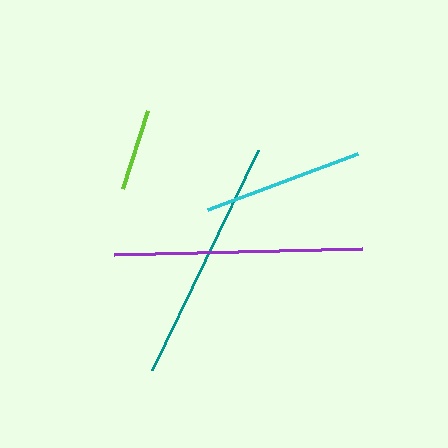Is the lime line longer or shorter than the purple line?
The purple line is longer than the lime line.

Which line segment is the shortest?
The lime line is the shortest at approximately 82 pixels.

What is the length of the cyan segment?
The cyan segment is approximately 160 pixels long.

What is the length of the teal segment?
The teal segment is approximately 244 pixels long.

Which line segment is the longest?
The purple line is the longest at approximately 249 pixels.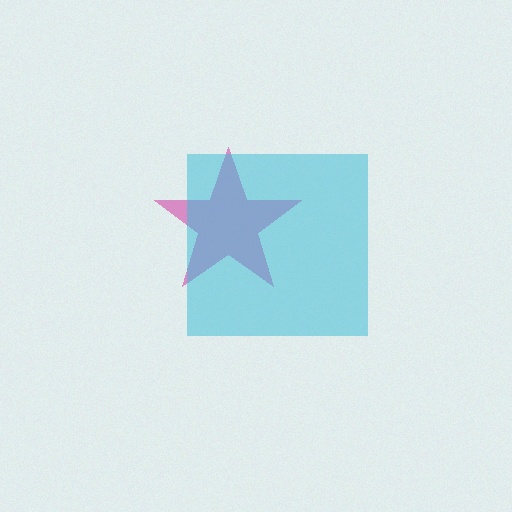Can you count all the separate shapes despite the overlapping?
Yes, there are 2 separate shapes.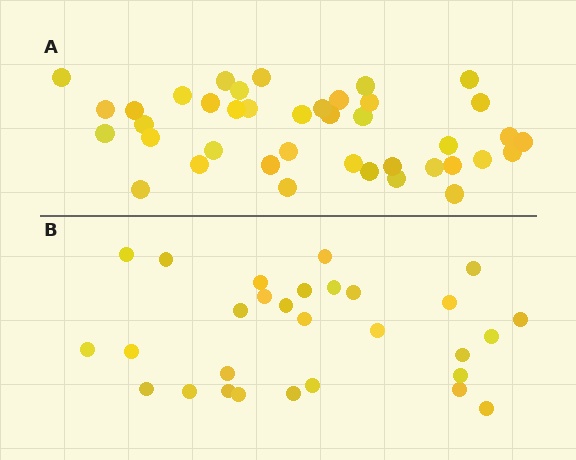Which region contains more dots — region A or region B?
Region A (the top region) has more dots.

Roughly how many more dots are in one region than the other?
Region A has roughly 12 or so more dots than region B.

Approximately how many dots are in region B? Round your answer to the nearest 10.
About 30 dots. (The exact count is 29, which rounds to 30.)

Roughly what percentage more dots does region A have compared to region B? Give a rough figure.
About 40% more.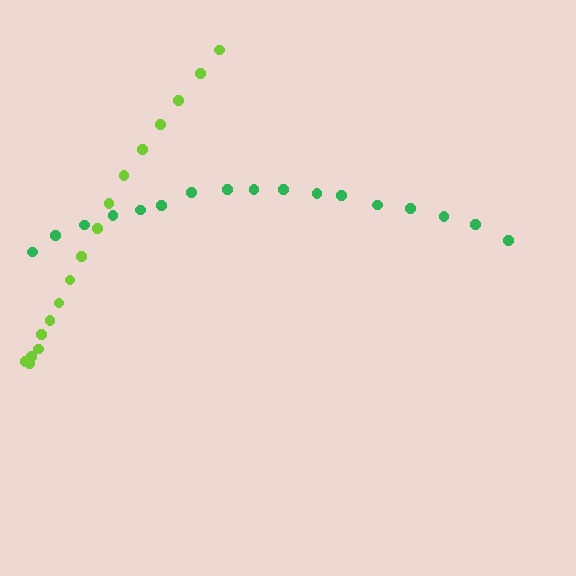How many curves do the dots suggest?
There are 2 distinct paths.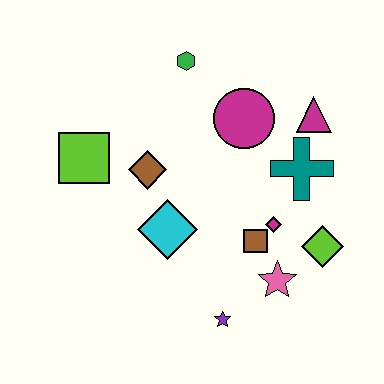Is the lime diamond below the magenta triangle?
Yes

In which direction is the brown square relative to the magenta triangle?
The brown square is below the magenta triangle.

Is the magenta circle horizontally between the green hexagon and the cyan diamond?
No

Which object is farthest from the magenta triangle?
The lime square is farthest from the magenta triangle.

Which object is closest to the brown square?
The magenta diamond is closest to the brown square.